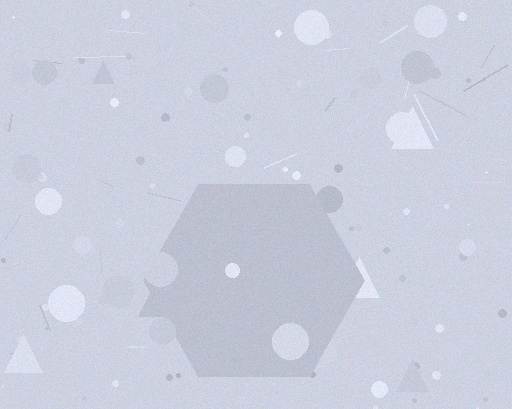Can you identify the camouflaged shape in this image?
The camouflaged shape is a hexagon.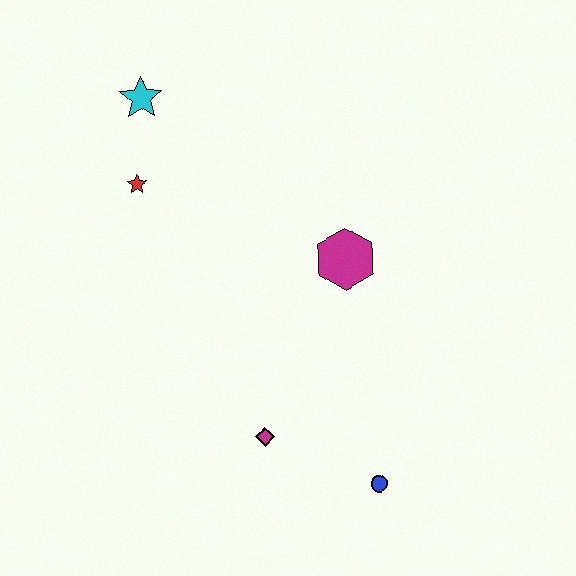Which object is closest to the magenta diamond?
The blue circle is closest to the magenta diamond.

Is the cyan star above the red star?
Yes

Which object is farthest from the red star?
The blue circle is farthest from the red star.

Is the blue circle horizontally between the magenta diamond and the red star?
No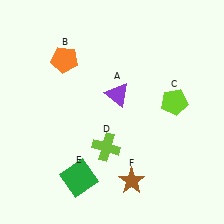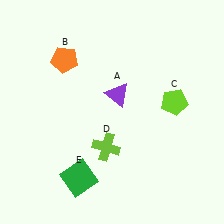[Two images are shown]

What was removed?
The brown star (F) was removed in Image 2.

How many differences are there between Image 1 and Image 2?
There is 1 difference between the two images.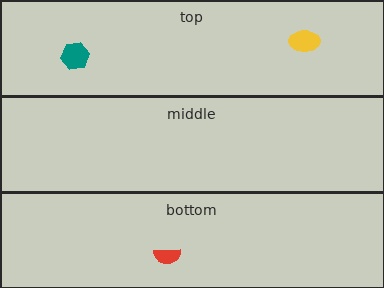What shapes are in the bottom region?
The red semicircle.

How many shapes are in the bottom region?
1.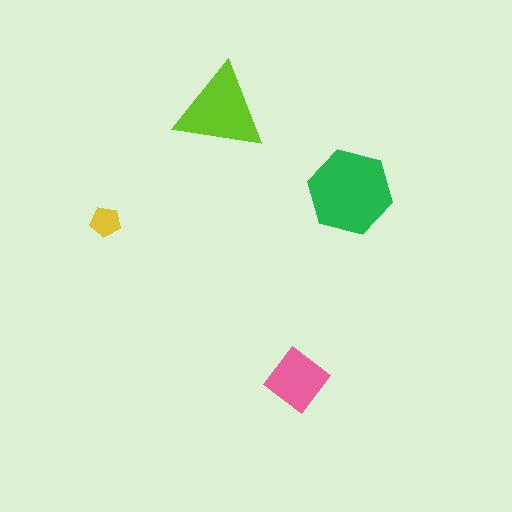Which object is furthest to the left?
The yellow pentagon is leftmost.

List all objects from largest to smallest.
The green hexagon, the lime triangle, the pink diamond, the yellow pentagon.